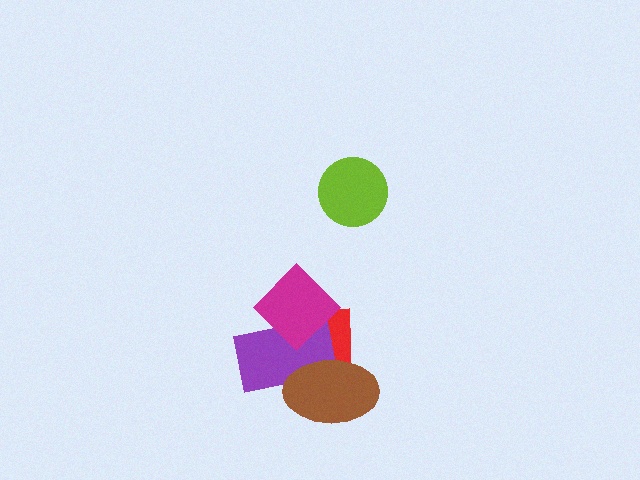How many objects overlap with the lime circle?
0 objects overlap with the lime circle.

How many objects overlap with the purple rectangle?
3 objects overlap with the purple rectangle.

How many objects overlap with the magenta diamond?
2 objects overlap with the magenta diamond.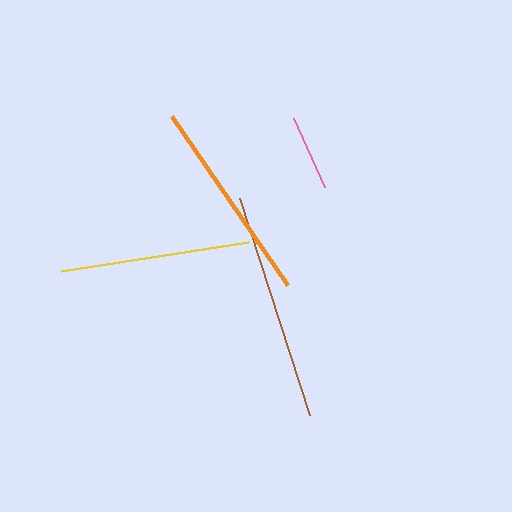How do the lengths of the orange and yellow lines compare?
The orange and yellow lines are approximately the same length.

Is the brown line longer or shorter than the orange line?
The brown line is longer than the orange line.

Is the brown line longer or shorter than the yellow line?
The brown line is longer than the yellow line.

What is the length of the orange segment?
The orange segment is approximately 205 pixels long.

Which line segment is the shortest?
The pink line is the shortest at approximately 76 pixels.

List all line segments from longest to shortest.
From longest to shortest: brown, orange, yellow, pink.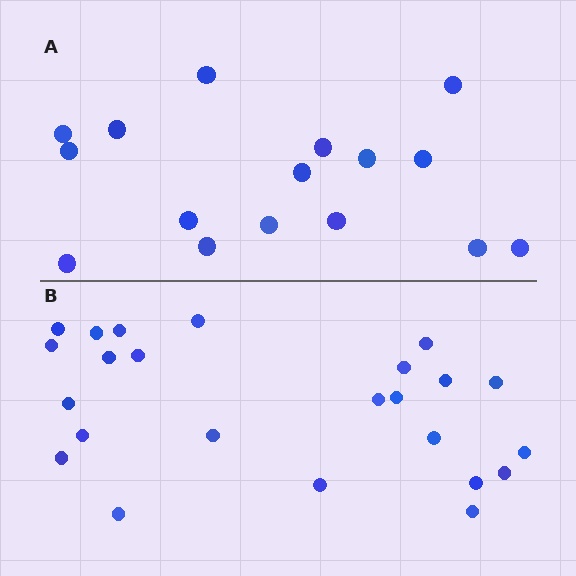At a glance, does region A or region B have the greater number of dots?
Region B (the bottom region) has more dots.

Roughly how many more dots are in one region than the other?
Region B has roughly 8 or so more dots than region A.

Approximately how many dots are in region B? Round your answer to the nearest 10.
About 20 dots. (The exact count is 24, which rounds to 20.)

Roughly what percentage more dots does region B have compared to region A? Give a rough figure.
About 50% more.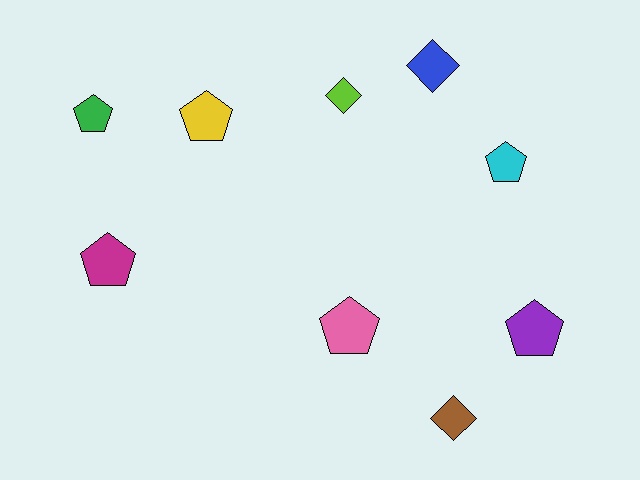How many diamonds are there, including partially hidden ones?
There are 3 diamonds.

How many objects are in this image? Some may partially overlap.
There are 9 objects.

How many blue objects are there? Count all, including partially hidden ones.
There is 1 blue object.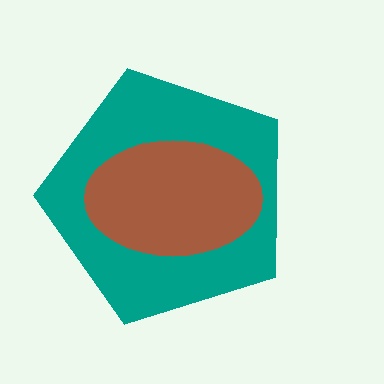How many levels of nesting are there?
2.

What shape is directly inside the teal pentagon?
The brown ellipse.